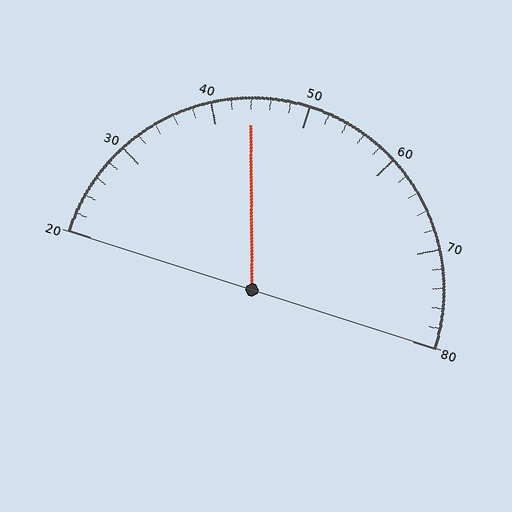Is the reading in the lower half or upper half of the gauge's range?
The reading is in the lower half of the range (20 to 80).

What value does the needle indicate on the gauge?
The needle indicates approximately 44.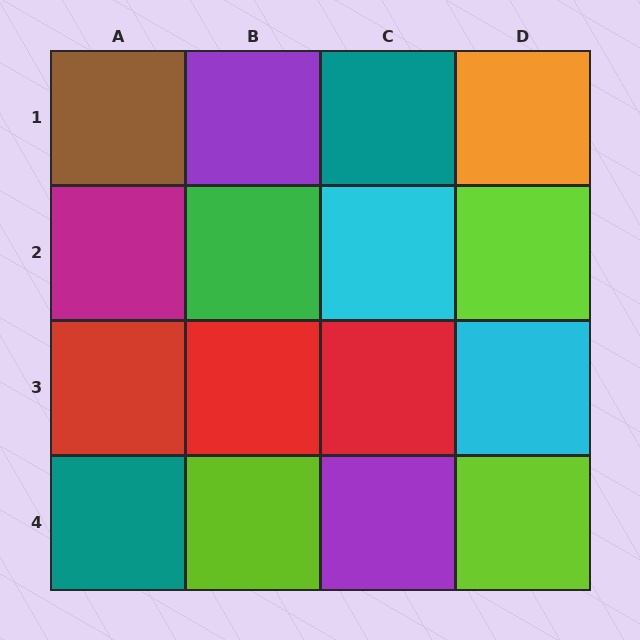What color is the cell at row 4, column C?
Purple.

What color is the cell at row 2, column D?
Lime.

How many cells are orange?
1 cell is orange.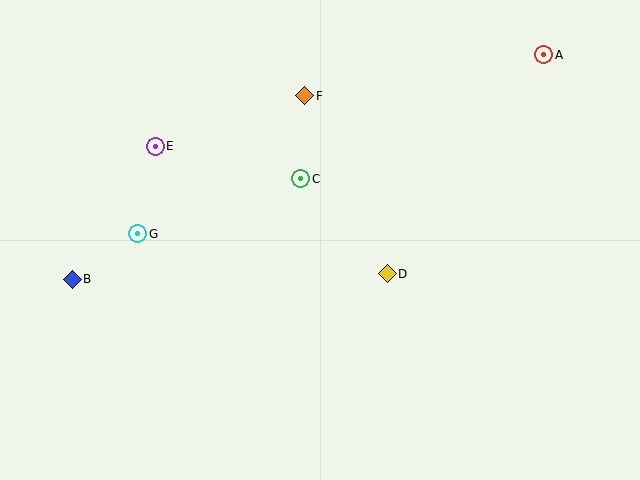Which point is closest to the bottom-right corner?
Point D is closest to the bottom-right corner.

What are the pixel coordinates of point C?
Point C is at (301, 179).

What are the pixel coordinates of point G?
Point G is at (138, 234).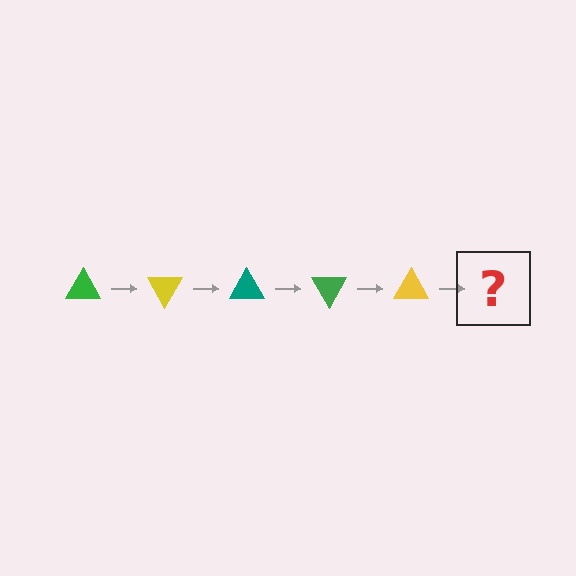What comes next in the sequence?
The next element should be a teal triangle, rotated 300 degrees from the start.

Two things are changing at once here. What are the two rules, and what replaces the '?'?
The two rules are that it rotates 60 degrees each step and the color cycles through green, yellow, and teal. The '?' should be a teal triangle, rotated 300 degrees from the start.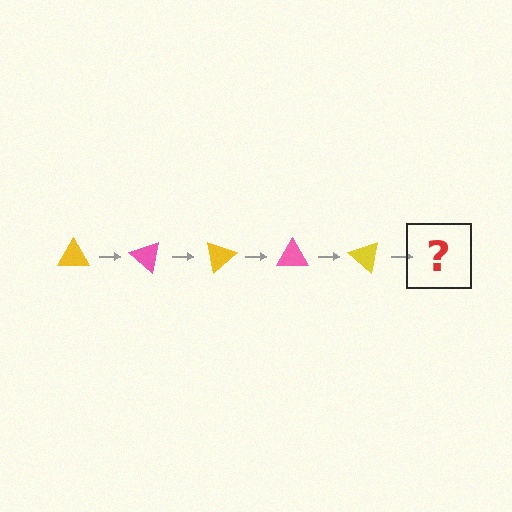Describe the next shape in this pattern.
It should be a pink triangle, rotated 200 degrees from the start.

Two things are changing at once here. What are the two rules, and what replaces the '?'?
The two rules are that it rotates 40 degrees each step and the color cycles through yellow and pink. The '?' should be a pink triangle, rotated 200 degrees from the start.